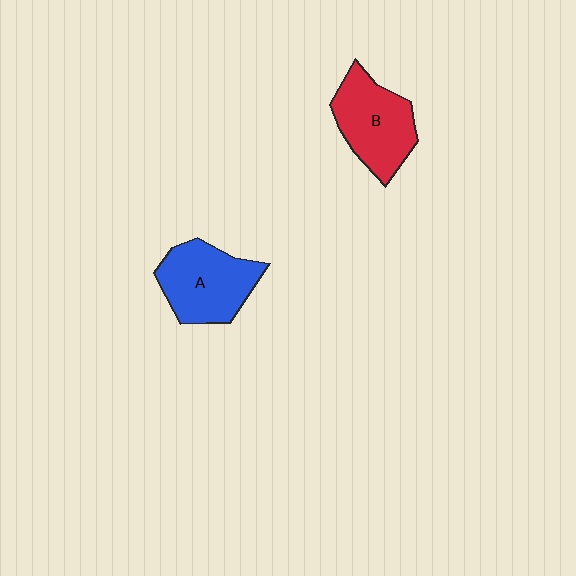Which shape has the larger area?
Shape A (blue).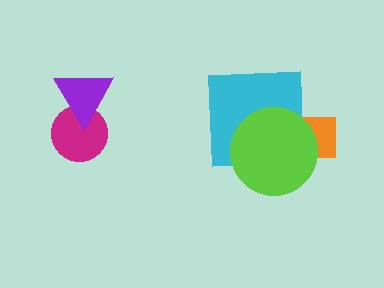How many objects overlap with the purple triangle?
1 object overlaps with the purple triangle.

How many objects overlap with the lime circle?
2 objects overlap with the lime circle.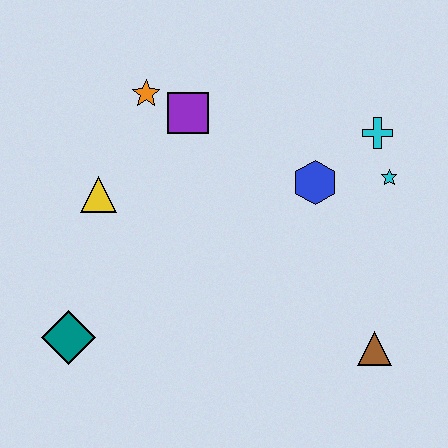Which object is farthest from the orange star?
The brown triangle is farthest from the orange star.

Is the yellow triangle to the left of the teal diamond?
No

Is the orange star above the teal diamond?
Yes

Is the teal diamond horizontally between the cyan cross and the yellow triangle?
No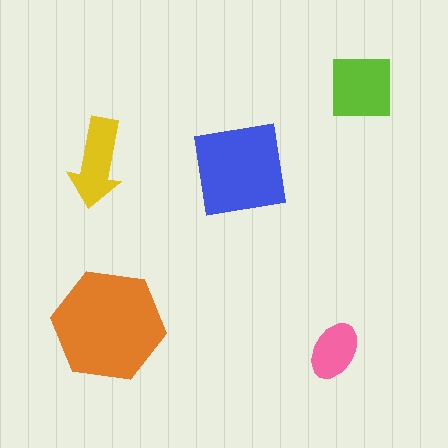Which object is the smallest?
The pink ellipse.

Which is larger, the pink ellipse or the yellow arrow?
The yellow arrow.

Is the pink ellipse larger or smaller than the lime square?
Smaller.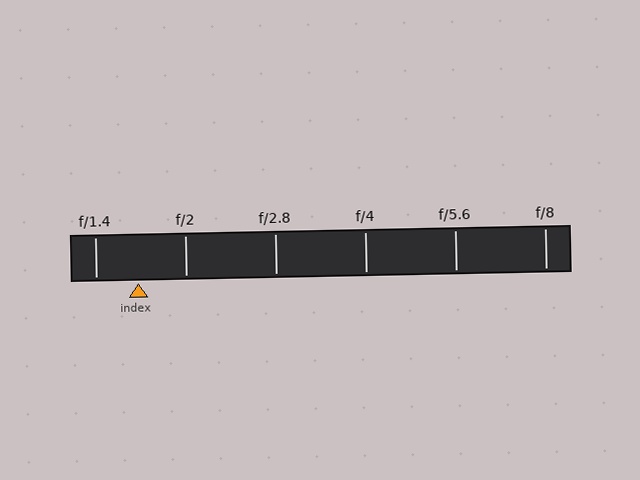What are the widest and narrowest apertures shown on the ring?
The widest aperture shown is f/1.4 and the narrowest is f/8.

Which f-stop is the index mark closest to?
The index mark is closest to f/1.4.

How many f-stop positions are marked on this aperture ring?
There are 6 f-stop positions marked.